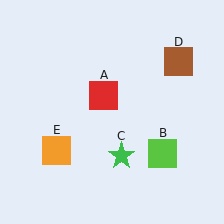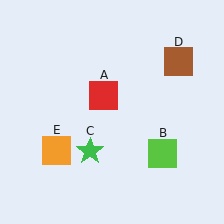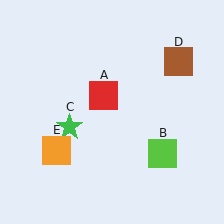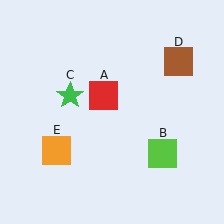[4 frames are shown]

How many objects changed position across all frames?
1 object changed position: green star (object C).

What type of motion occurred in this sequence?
The green star (object C) rotated clockwise around the center of the scene.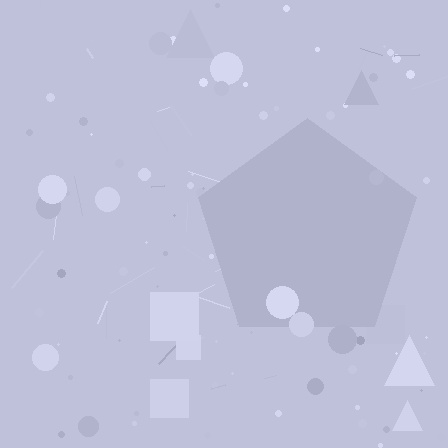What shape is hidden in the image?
A pentagon is hidden in the image.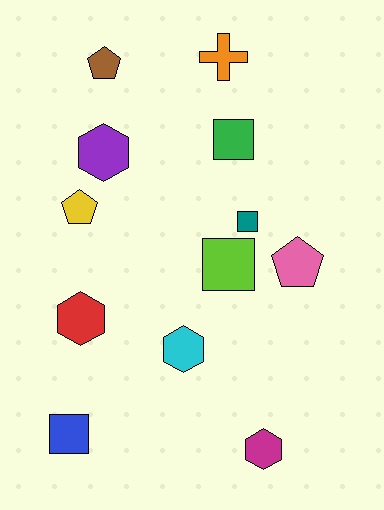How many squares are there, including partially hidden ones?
There are 4 squares.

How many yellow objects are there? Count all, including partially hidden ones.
There is 1 yellow object.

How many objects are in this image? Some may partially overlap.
There are 12 objects.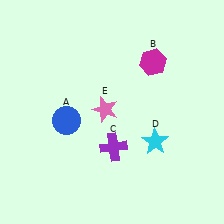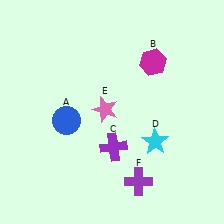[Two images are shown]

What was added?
A purple cross (F) was added in Image 2.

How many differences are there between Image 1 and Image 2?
There is 1 difference between the two images.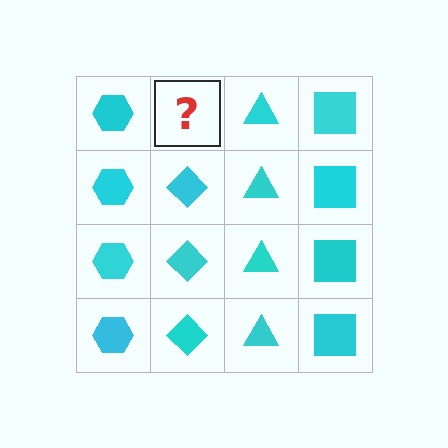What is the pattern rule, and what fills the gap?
The rule is that each column has a consistent shape. The gap should be filled with a cyan diamond.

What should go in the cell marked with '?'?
The missing cell should contain a cyan diamond.